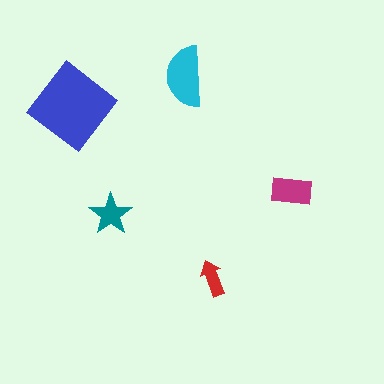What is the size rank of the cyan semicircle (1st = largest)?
2nd.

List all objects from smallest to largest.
The red arrow, the teal star, the magenta rectangle, the cyan semicircle, the blue diamond.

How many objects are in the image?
There are 5 objects in the image.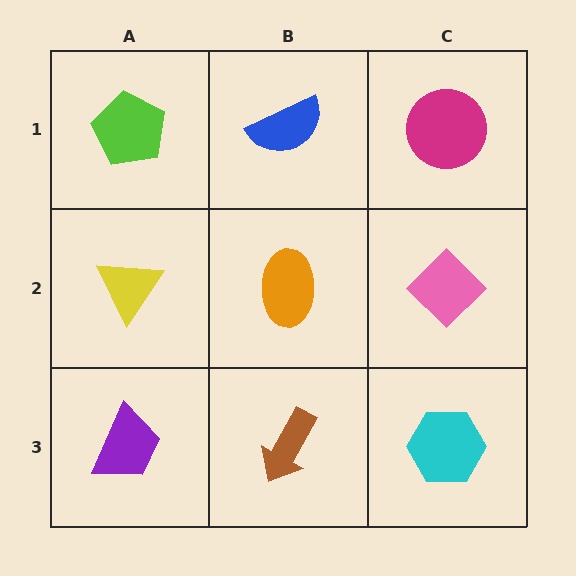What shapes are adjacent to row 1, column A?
A yellow triangle (row 2, column A), a blue semicircle (row 1, column B).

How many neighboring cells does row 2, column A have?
3.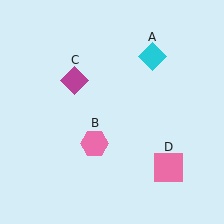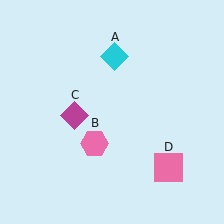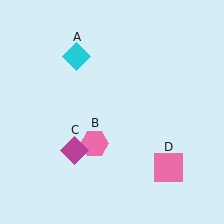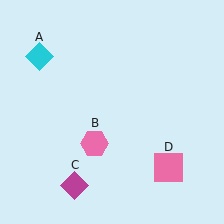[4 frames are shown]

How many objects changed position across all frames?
2 objects changed position: cyan diamond (object A), magenta diamond (object C).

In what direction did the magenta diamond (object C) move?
The magenta diamond (object C) moved down.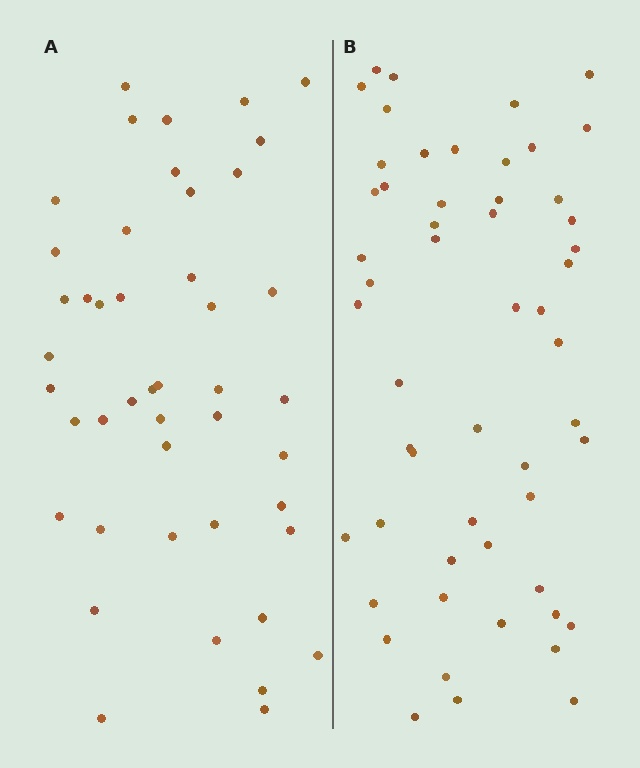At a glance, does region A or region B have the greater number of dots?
Region B (the right region) has more dots.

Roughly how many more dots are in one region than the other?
Region B has roughly 8 or so more dots than region A.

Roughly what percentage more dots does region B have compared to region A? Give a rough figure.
About 20% more.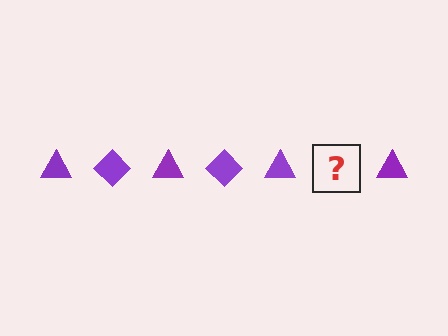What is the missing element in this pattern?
The missing element is a purple diamond.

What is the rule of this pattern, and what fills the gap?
The rule is that the pattern cycles through triangle, diamond shapes in purple. The gap should be filled with a purple diamond.